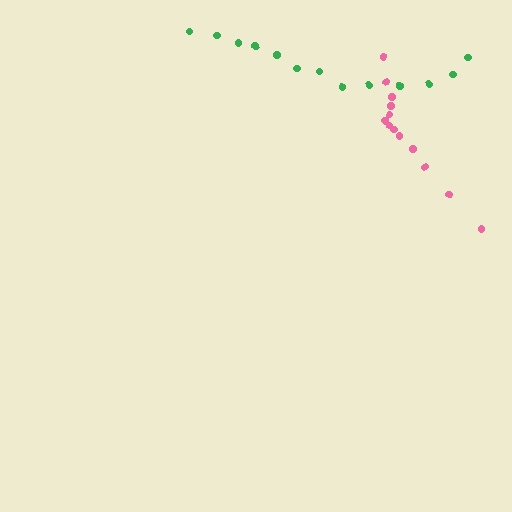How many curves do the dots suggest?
There are 2 distinct paths.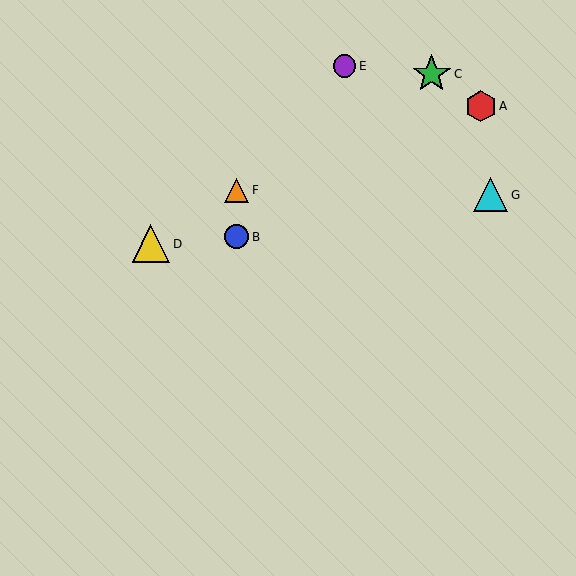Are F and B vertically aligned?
Yes, both are at x≈237.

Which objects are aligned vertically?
Objects B, F are aligned vertically.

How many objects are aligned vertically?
2 objects (B, F) are aligned vertically.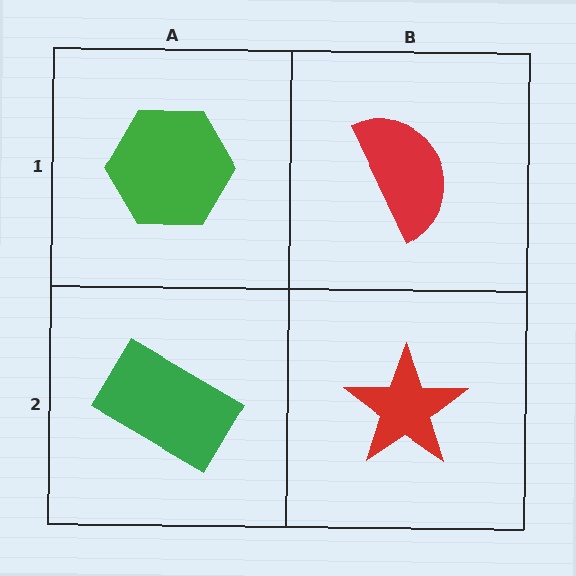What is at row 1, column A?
A green hexagon.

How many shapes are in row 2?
2 shapes.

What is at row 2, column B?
A red star.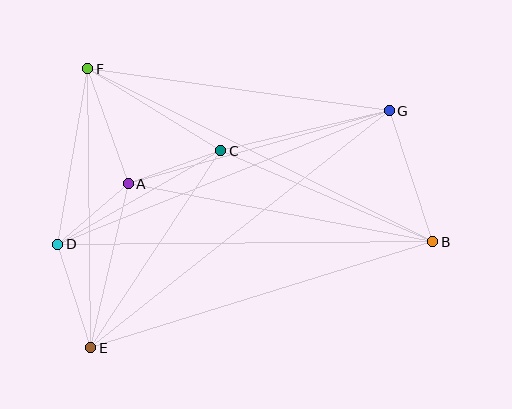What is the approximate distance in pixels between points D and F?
The distance between D and F is approximately 178 pixels.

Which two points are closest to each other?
Points A and D are closest to each other.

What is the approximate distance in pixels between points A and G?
The distance between A and G is approximately 271 pixels.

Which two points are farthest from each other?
Points B and F are farthest from each other.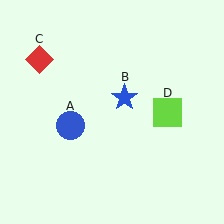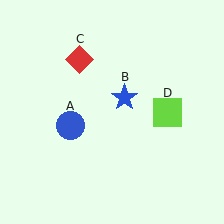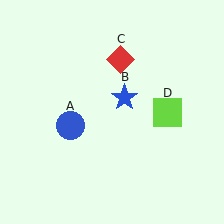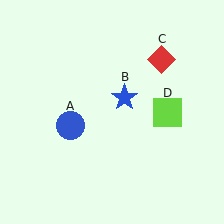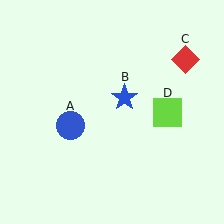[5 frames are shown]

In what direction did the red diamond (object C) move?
The red diamond (object C) moved right.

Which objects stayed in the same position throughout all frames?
Blue circle (object A) and blue star (object B) and lime square (object D) remained stationary.